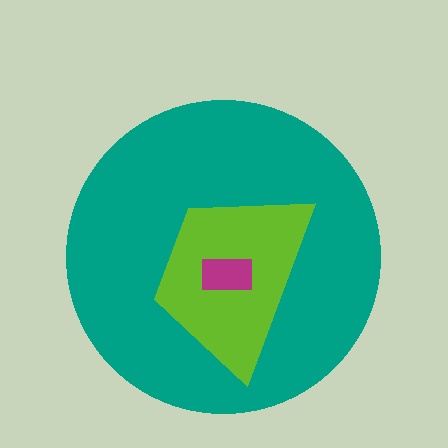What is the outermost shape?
The teal circle.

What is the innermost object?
The magenta rectangle.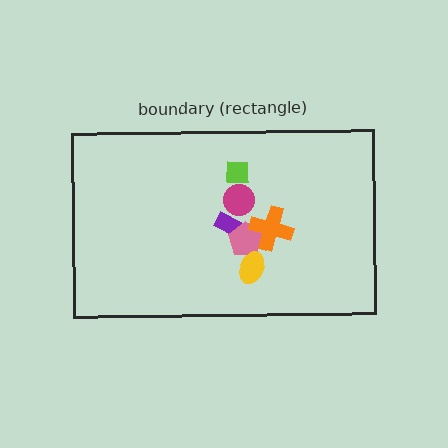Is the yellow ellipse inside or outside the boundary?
Inside.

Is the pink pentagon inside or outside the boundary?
Inside.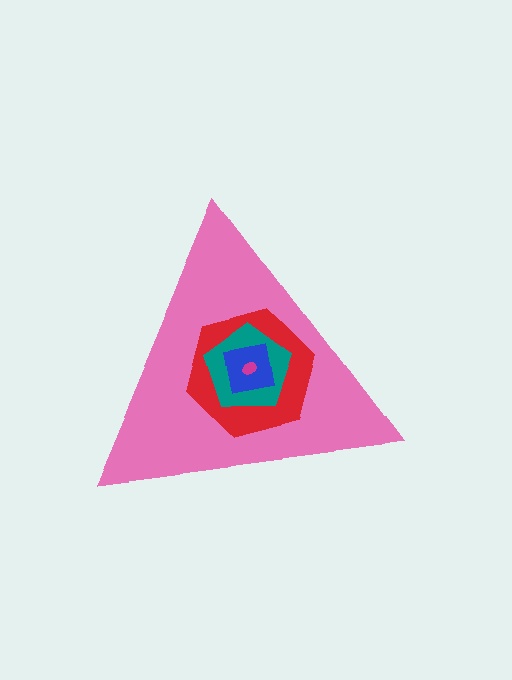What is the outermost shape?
The pink triangle.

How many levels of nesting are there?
5.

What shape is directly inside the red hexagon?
The teal pentagon.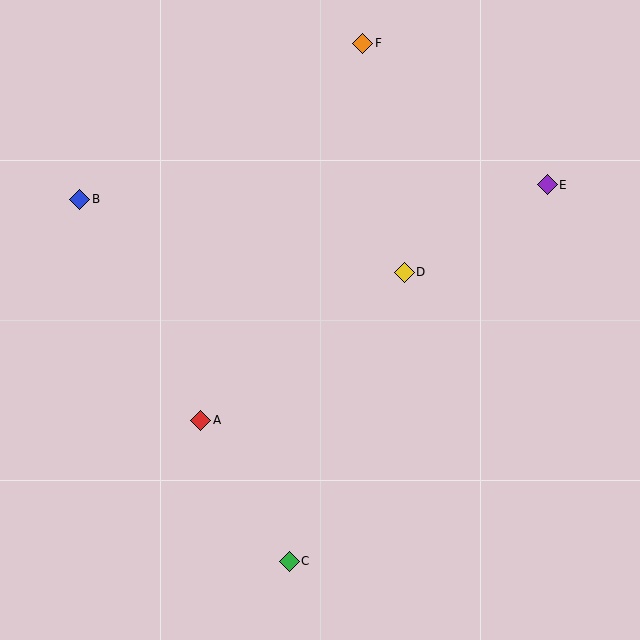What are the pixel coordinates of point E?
Point E is at (547, 185).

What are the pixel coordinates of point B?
Point B is at (80, 199).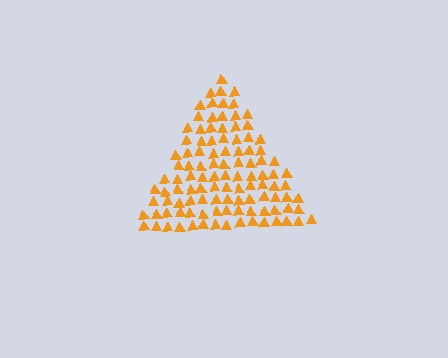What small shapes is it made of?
It is made of small triangles.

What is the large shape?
The large shape is a triangle.